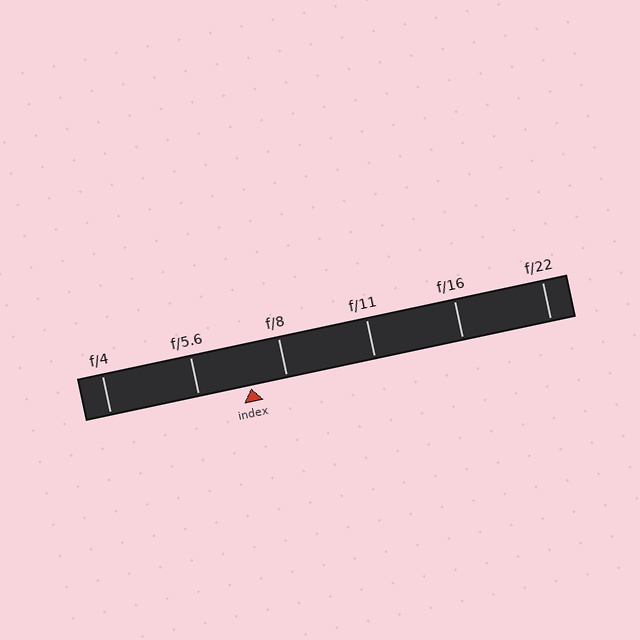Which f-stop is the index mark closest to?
The index mark is closest to f/8.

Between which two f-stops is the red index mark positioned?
The index mark is between f/5.6 and f/8.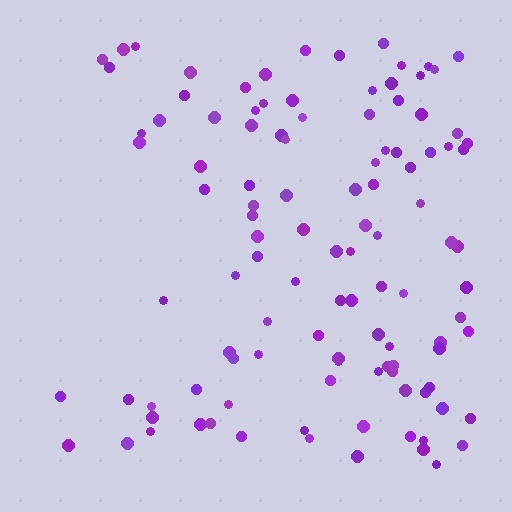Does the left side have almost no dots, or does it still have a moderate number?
Still a moderate number, just noticeably fewer than the right.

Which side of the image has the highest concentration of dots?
The right.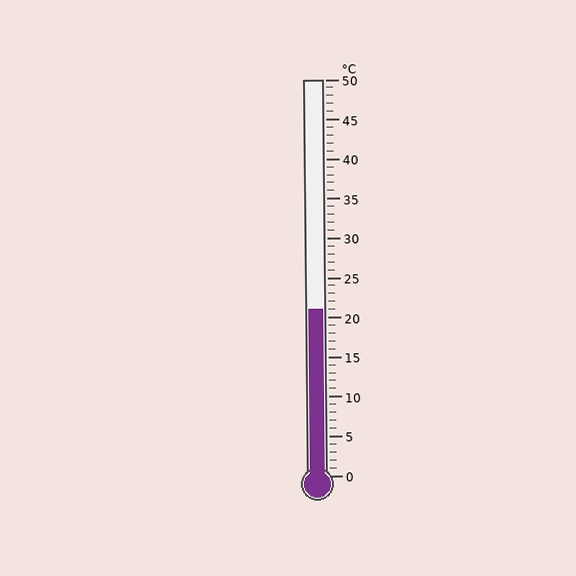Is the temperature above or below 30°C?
The temperature is below 30°C.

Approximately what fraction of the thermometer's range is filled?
The thermometer is filled to approximately 40% of its range.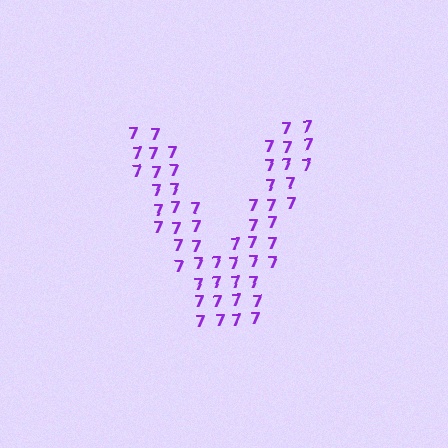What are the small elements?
The small elements are digit 7's.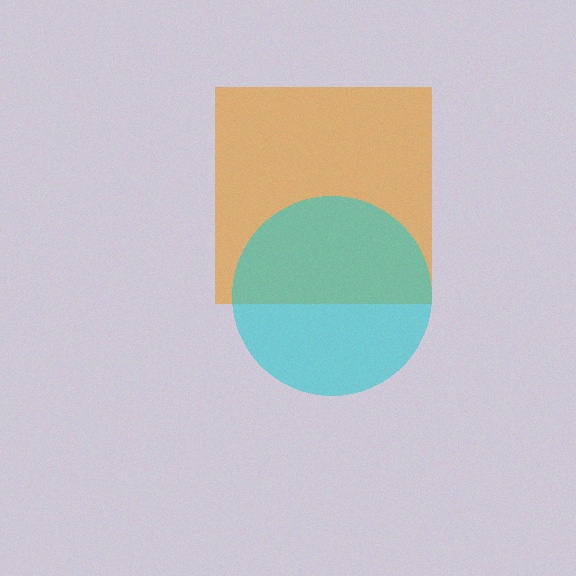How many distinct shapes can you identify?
There are 2 distinct shapes: an orange square, a cyan circle.